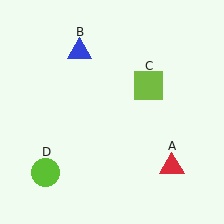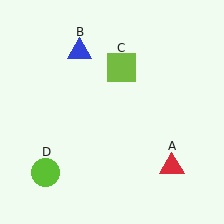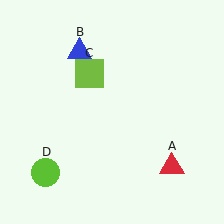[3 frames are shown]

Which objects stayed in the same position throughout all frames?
Red triangle (object A) and blue triangle (object B) and lime circle (object D) remained stationary.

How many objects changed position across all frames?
1 object changed position: lime square (object C).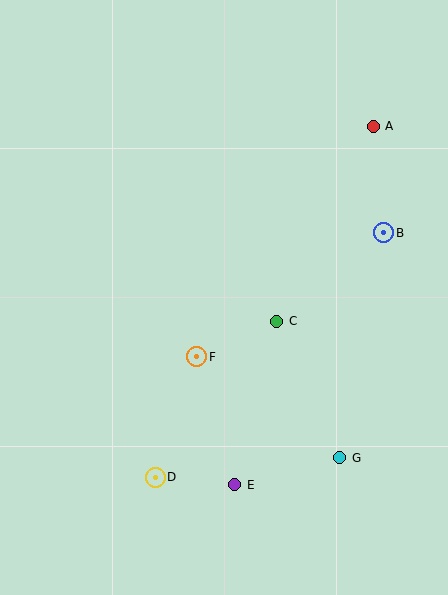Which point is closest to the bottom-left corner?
Point D is closest to the bottom-left corner.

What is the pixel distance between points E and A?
The distance between E and A is 384 pixels.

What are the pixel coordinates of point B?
Point B is at (384, 233).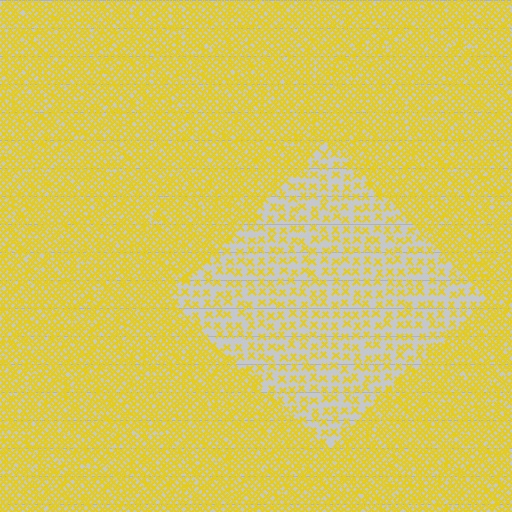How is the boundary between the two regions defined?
The boundary is defined by a change in element density (approximately 2.6x ratio). All elements are the same color, size, and shape.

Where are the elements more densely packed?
The elements are more densely packed outside the diamond boundary.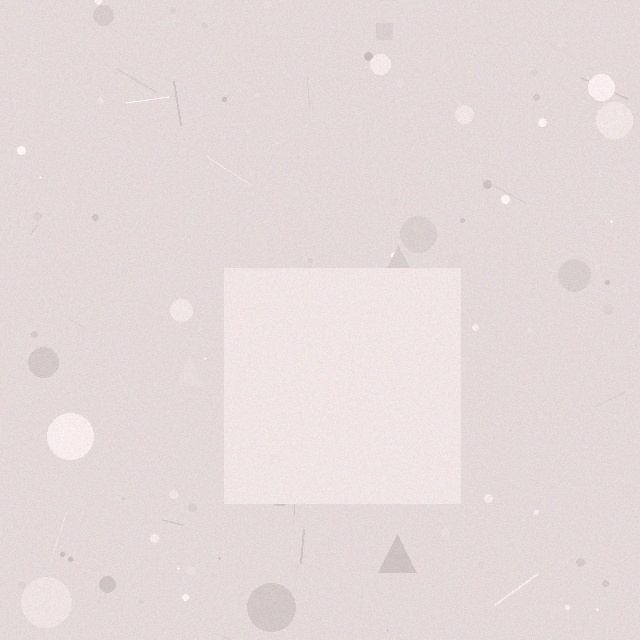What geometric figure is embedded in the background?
A square is embedded in the background.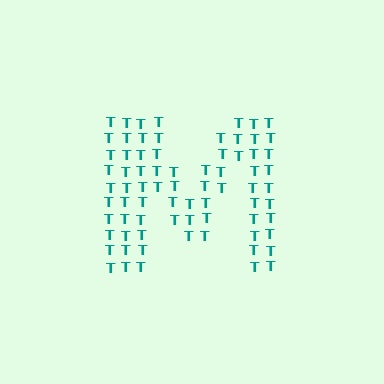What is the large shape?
The large shape is the letter M.